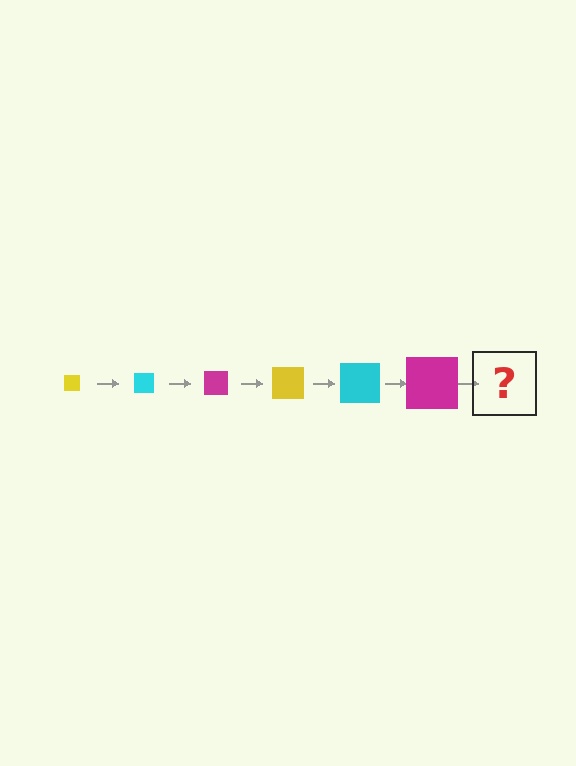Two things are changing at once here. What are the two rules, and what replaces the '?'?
The two rules are that the square grows larger each step and the color cycles through yellow, cyan, and magenta. The '?' should be a yellow square, larger than the previous one.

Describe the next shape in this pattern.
It should be a yellow square, larger than the previous one.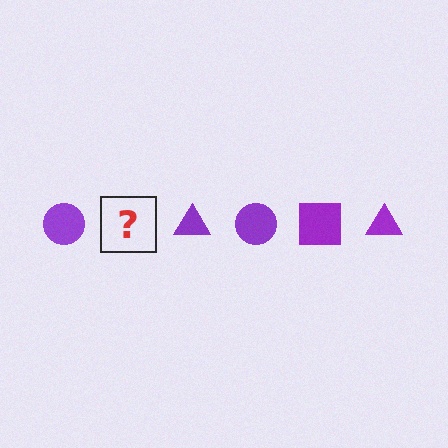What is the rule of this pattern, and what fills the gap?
The rule is that the pattern cycles through circle, square, triangle shapes in purple. The gap should be filled with a purple square.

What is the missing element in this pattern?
The missing element is a purple square.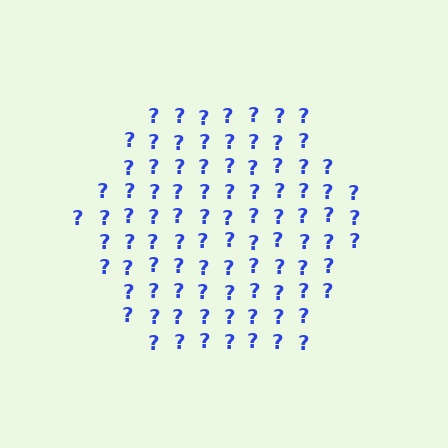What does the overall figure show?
The overall figure shows a hexagon.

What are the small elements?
The small elements are question marks.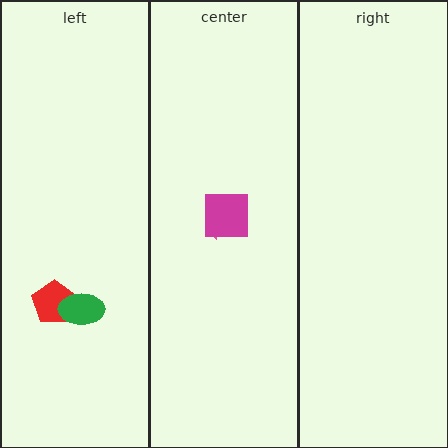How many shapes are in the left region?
2.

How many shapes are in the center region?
2.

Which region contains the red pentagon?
The left region.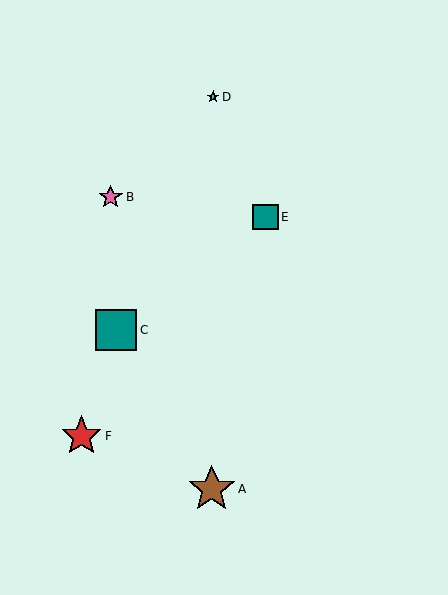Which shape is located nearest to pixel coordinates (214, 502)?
The brown star (labeled A) at (212, 489) is nearest to that location.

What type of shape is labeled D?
Shape D is a cyan star.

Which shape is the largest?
The brown star (labeled A) is the largest.